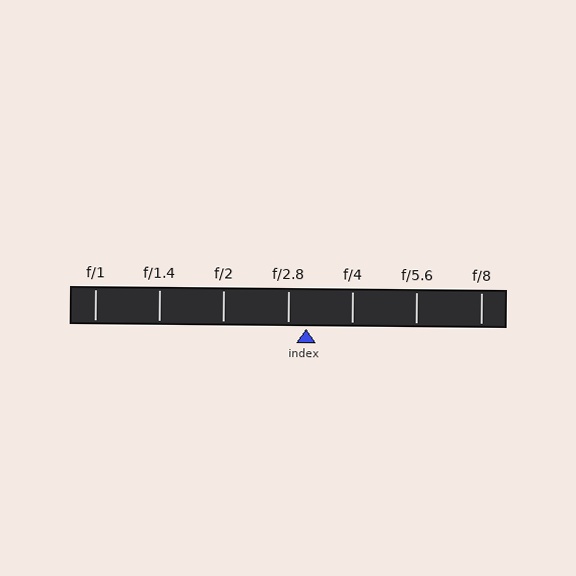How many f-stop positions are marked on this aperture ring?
There are 7 f-stop positions marked.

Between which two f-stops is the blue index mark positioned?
The index mark is between f/2.8 and f/4.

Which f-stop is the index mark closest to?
The index mark is closest to f/2.8.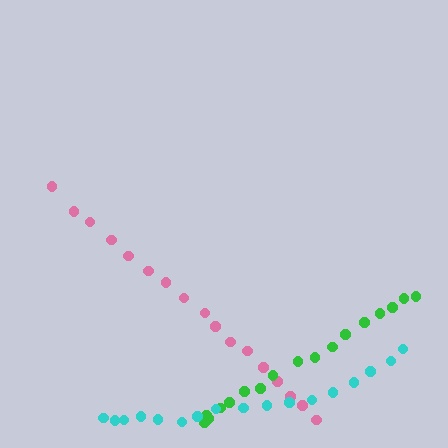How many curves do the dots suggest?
There are 3 distinct paths.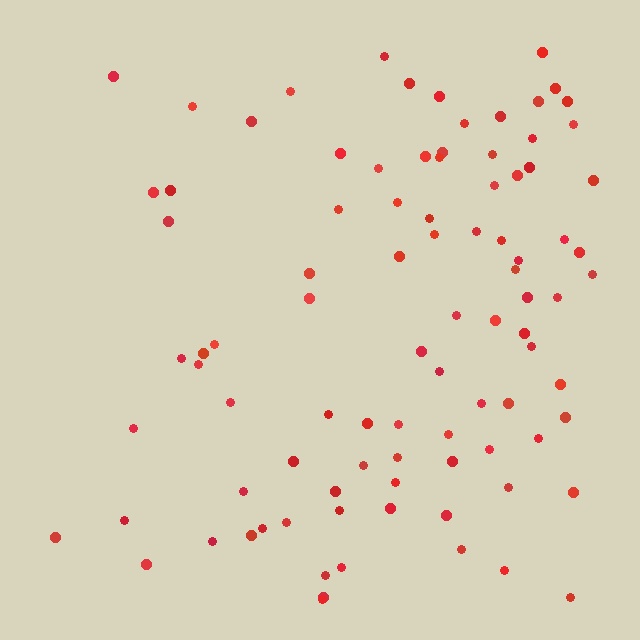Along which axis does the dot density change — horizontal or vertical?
Horizontal.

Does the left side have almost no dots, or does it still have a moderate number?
Still a moderate number, just noticeably fewer than the right.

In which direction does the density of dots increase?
From left to right, with the right side densest.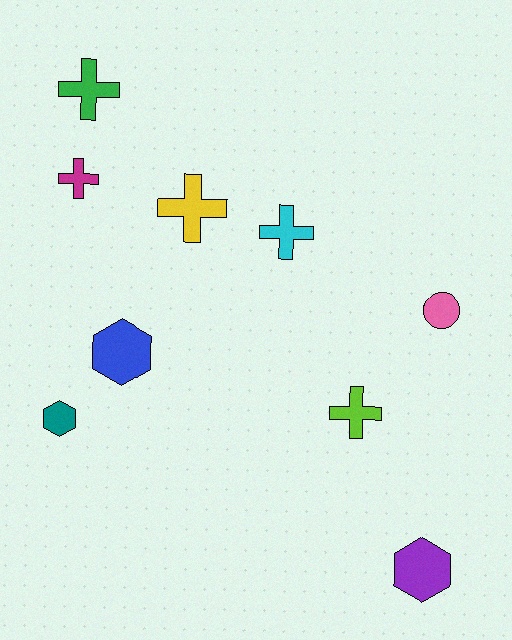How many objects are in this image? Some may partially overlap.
There are 9 objects.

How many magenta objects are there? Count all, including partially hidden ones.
There is 1 magenta object.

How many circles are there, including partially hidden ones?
There is 1 circle.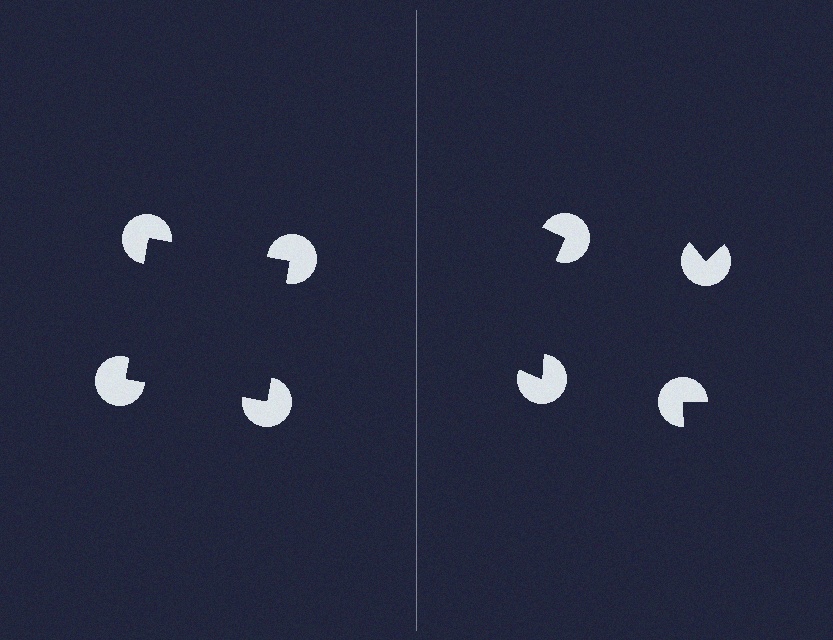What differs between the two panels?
The pac-man discs are positioned identically on both sides; only the wedge orientations differ. On the left they align to a square; on the right they are misaligned.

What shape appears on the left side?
An illusory square.